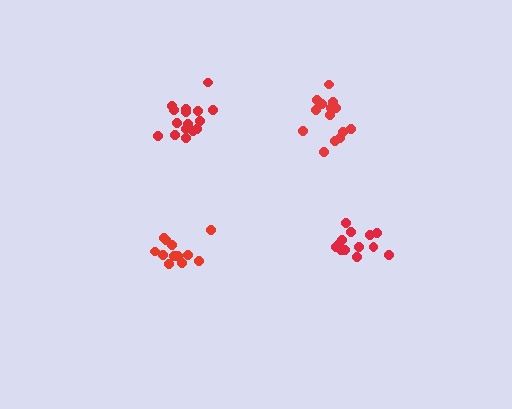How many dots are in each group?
Group 1: 17 dots, Group 2: 17 dots, Group 3: 12 dots, Group 4: 13 dots (59 total).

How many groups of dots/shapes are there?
There are 4 groups.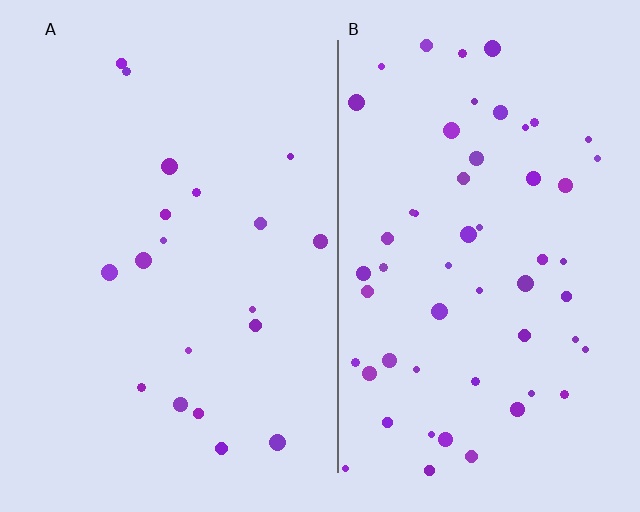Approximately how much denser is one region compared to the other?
Approximately 2.9× — region B over region A.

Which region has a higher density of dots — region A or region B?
B (the right).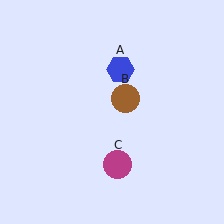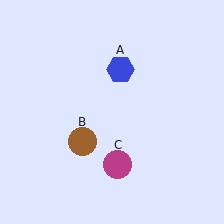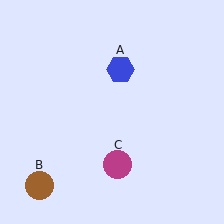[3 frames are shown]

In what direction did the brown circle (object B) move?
The brown circle (object B) moved down and to the left.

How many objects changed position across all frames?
1 object changed position: brown circle (object B).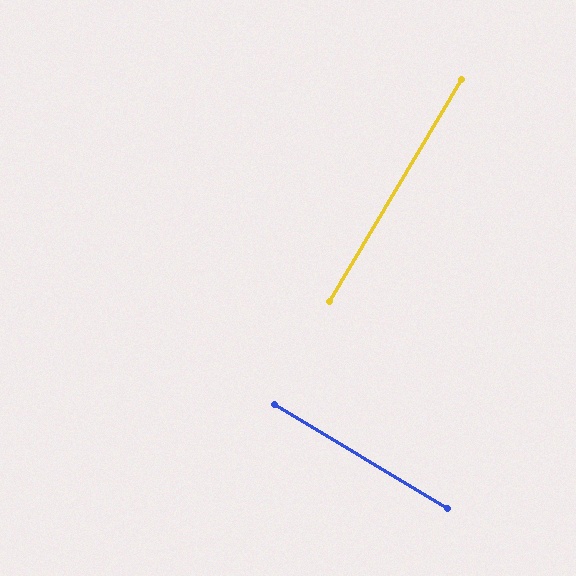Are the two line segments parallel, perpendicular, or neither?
Perpendicular — they meet at approximately 90°.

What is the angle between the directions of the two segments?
Approximately 90 degrees.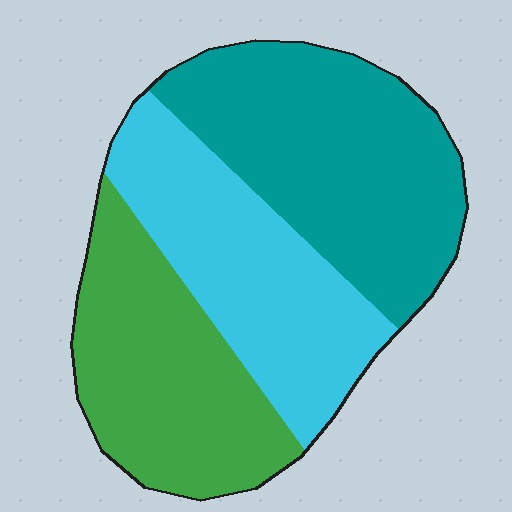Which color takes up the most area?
Teal, at roughly 40%.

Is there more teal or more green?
Teal.